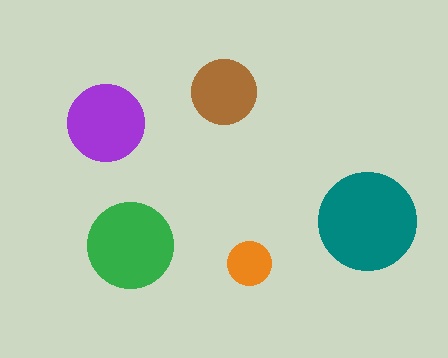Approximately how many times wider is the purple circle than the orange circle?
About 2 times wider.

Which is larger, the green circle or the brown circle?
The green one.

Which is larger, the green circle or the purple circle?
The green one.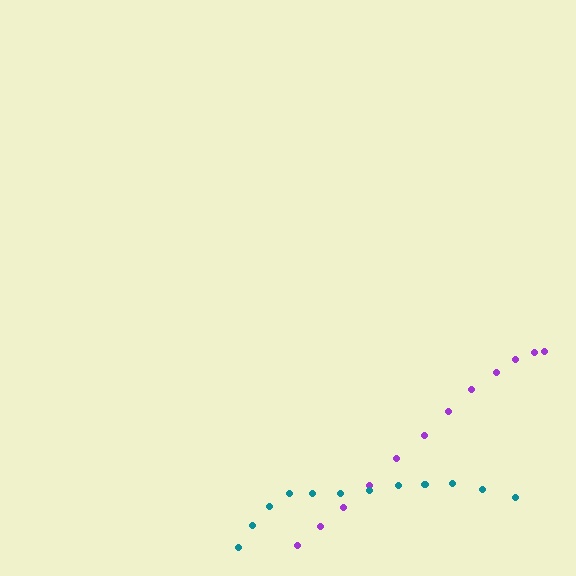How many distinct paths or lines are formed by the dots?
There are 2 distinct paths.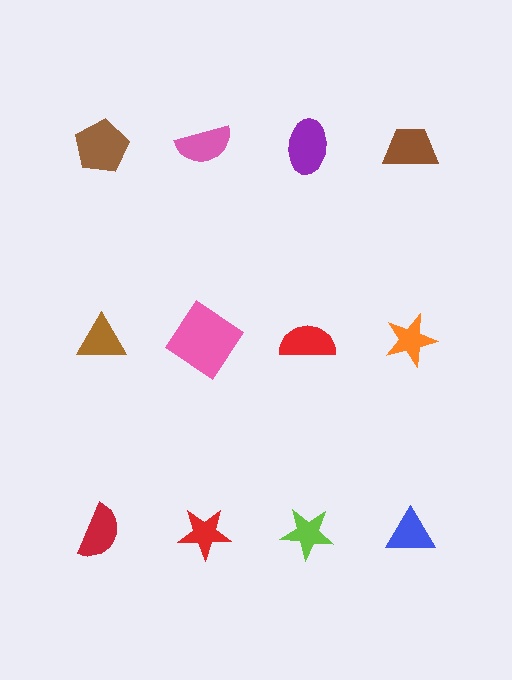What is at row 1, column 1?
A brown pentagon.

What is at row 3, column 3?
A lime star.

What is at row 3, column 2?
A red star.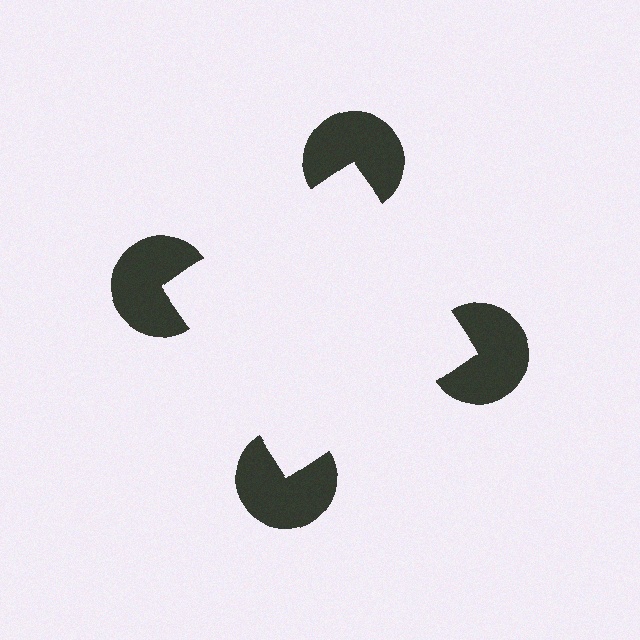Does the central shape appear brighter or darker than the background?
It typically appears slightly brighter than the background, even though no actual brightness change is drawn.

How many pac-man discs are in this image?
There are 4 — one at each vertex of the illusory square.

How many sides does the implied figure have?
4 sides.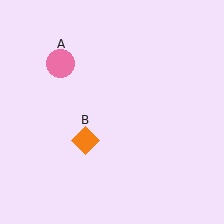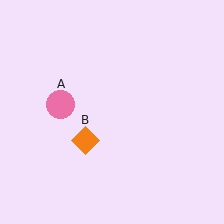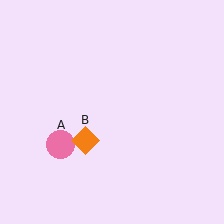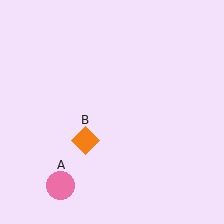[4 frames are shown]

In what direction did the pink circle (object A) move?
The pink circle (object A) moved down.